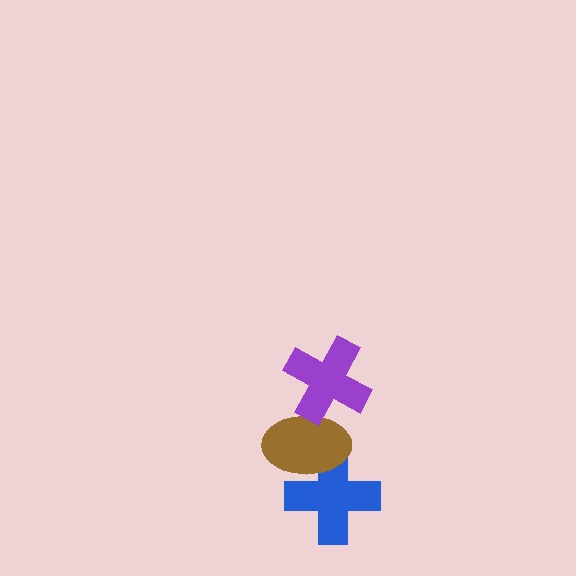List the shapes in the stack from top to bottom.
From top to bottom: the purple cross, the brown ellipse, the blue cross.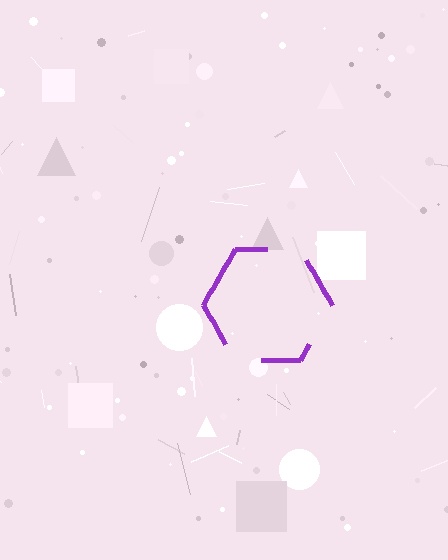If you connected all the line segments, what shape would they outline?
They would outline a hexagon.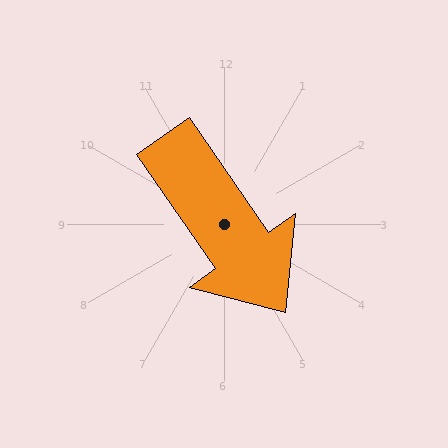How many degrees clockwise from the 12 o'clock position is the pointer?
Approximately 145 degrees.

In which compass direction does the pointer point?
Southeast.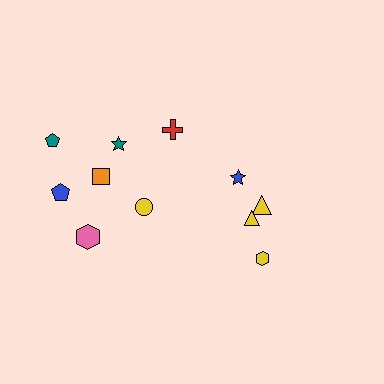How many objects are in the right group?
There are 4 objects.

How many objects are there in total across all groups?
There are 11 objects.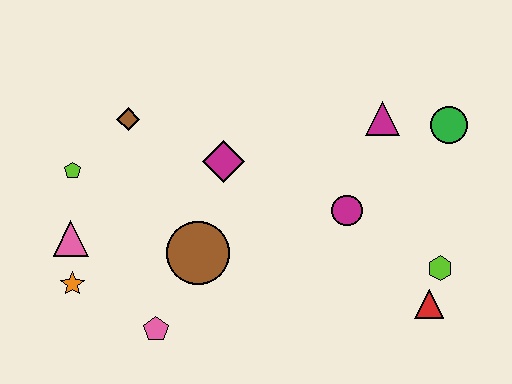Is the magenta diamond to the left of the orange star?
No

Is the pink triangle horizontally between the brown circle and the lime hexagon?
No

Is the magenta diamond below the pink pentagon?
No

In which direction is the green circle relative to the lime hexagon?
The green circle is above the lime hexagon.